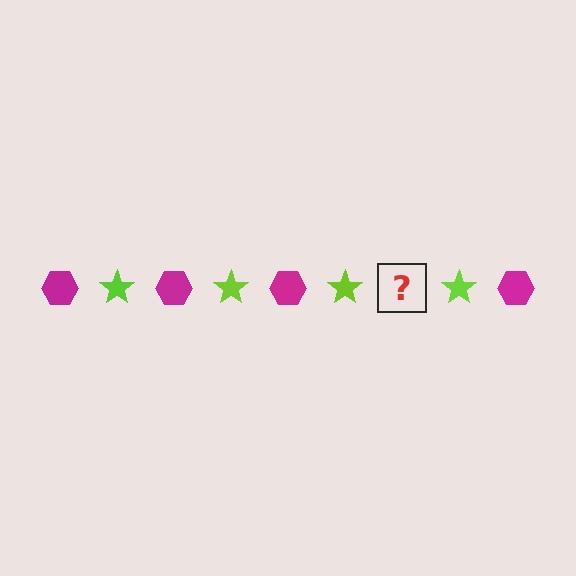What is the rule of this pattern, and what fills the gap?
The rule is that the pattern alternates between magenta hexagon and lime star. The gap should be filled with a magenta hexagon.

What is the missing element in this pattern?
The missing element is a magenta hexagon.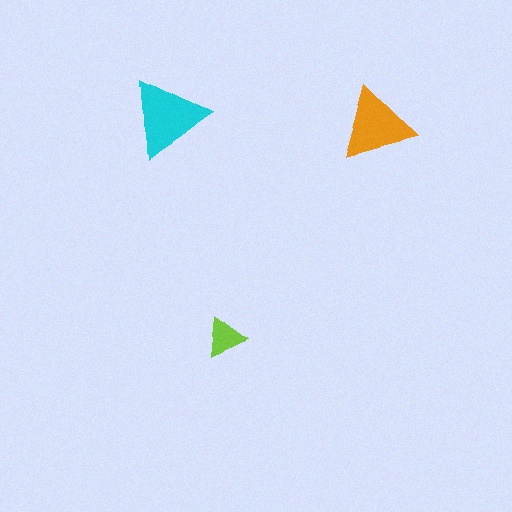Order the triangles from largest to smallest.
the cyan one, the orange one, the lime one.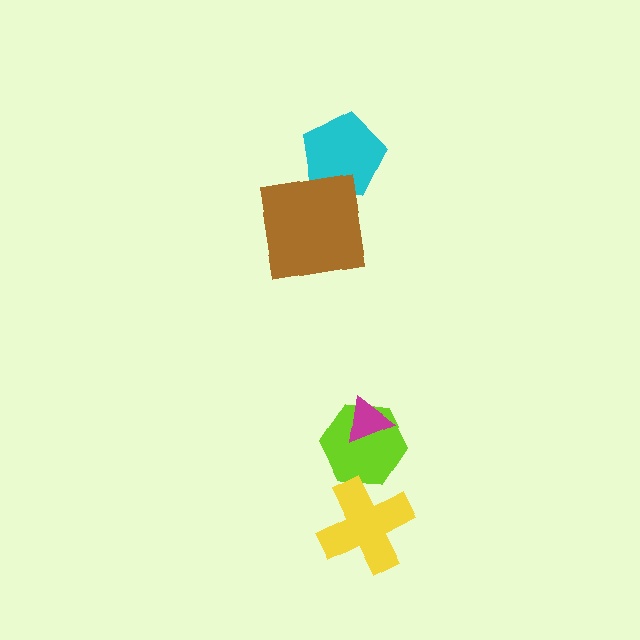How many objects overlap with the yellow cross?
1 object overlaps with the yellow cross.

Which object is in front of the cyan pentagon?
The brown square is in front of the cyan pentagon.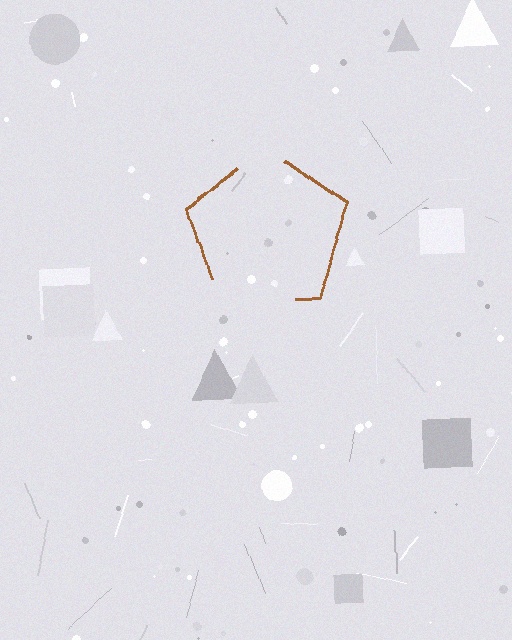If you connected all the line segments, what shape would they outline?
They would outline a pentagon.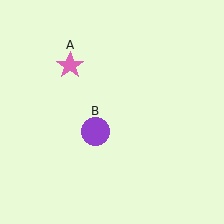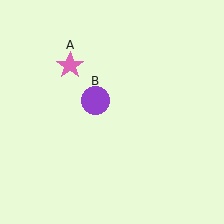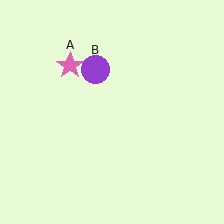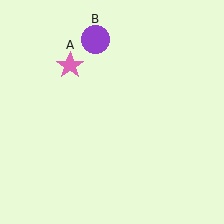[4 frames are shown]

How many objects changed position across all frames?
1 object changed position: purple circle (object B).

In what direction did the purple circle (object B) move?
The purple circle (object B) moved up.